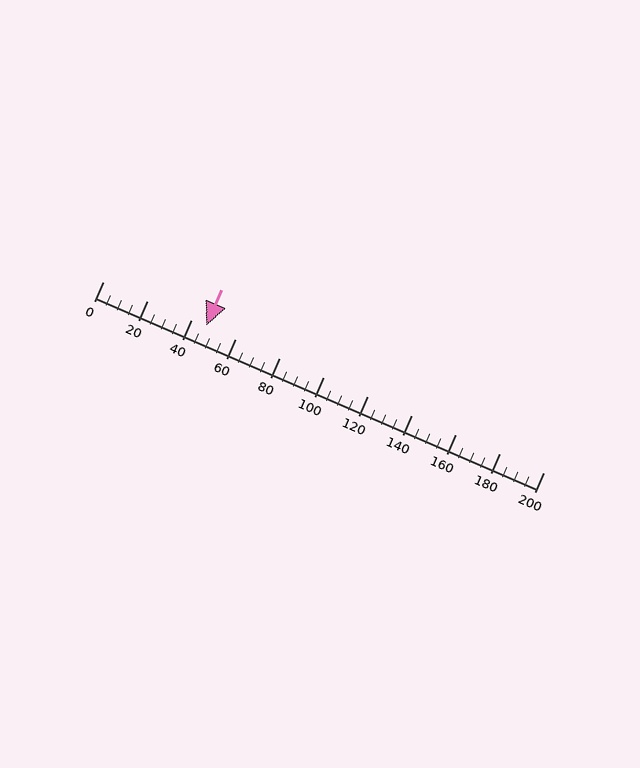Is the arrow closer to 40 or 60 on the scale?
The arrow is closer to 40.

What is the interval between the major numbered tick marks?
The major tick marks are spaced 20 units apart.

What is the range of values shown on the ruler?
The ruler shows values from 0 to 200.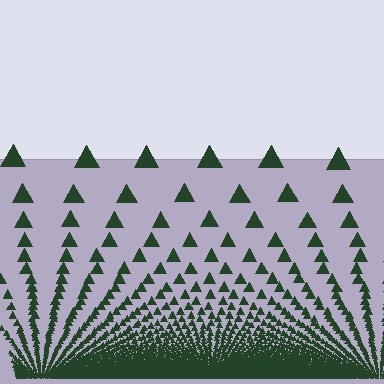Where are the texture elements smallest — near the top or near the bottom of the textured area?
Near the bottom.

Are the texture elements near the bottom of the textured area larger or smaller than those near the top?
Smaller. The gradient is inverted — elements near the bottom are smaller and denser.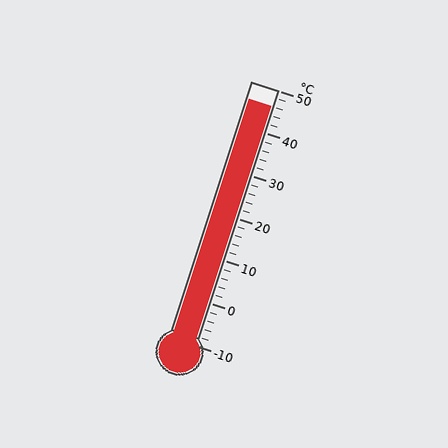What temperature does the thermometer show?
The thermometer shows approximately 46°C.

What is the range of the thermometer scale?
The thermometer scale ranges from -10°C to 50°C.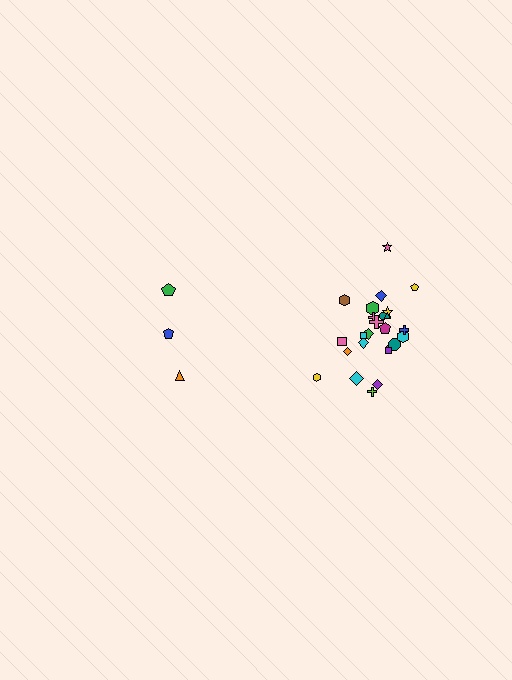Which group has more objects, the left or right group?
The right group.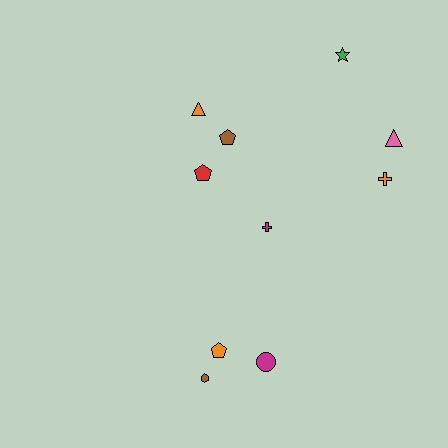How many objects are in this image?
There are 10 objects.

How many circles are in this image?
There is 1 circle.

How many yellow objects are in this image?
There are no yellow objects.